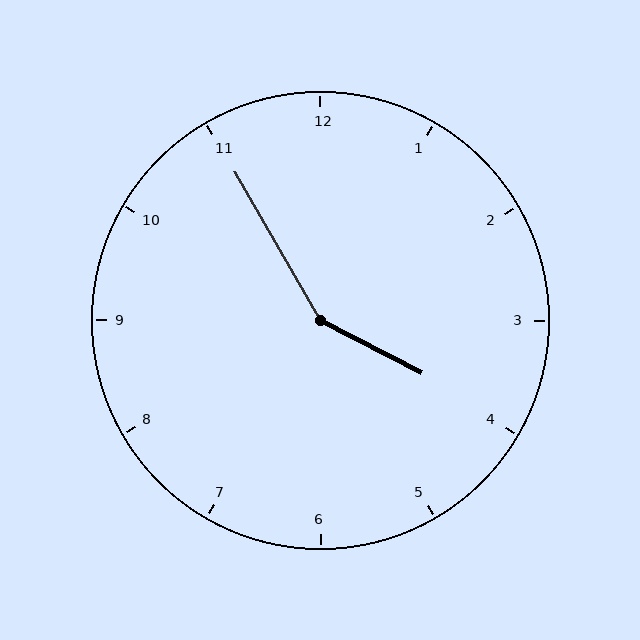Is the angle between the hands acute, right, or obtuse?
It is obtuse.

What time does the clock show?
3:55.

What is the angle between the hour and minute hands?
Approximately 148 degrees.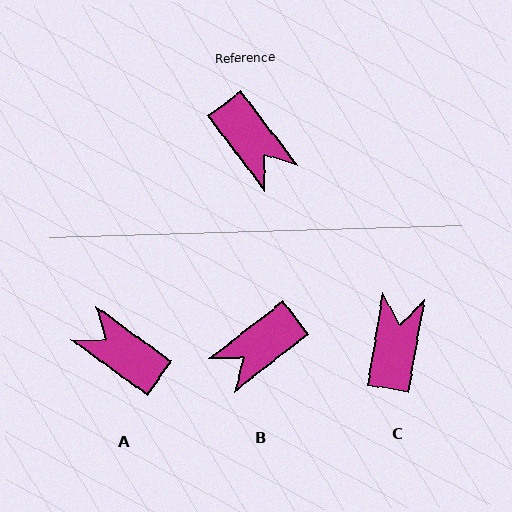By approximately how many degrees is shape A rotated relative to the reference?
Approximately 163 degrees clockwise.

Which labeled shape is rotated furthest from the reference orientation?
A, about 163 degrees away.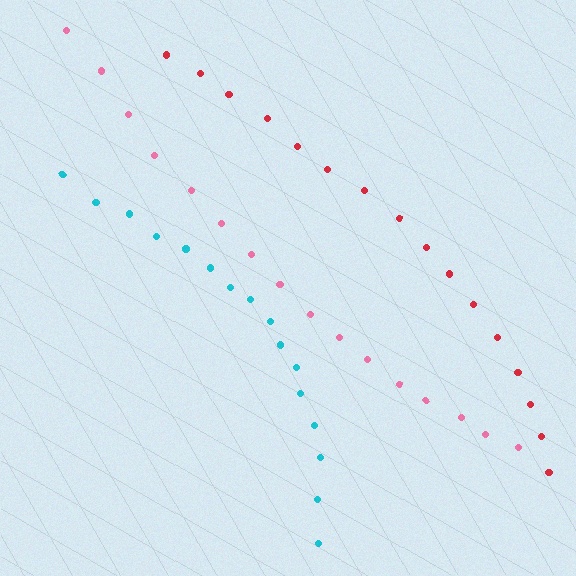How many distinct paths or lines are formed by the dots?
There are 3 distinct paths.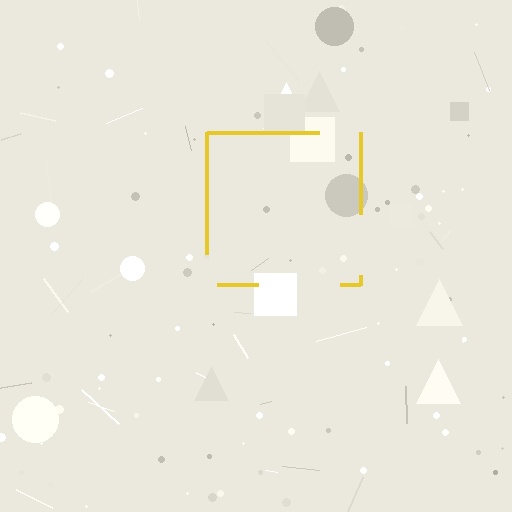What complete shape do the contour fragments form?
The contour fragments form a square.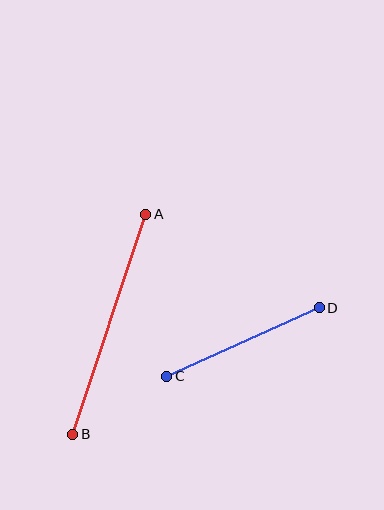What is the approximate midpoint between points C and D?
The midpoint is at approximately (243, 342) pixels.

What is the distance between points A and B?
The distance is approximately 232 pixels.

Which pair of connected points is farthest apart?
Points A and B are farthest apart.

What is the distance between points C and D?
The distance is approximately 167 pixels.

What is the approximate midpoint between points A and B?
The midpoint is at approximately (109, 324) pixels.